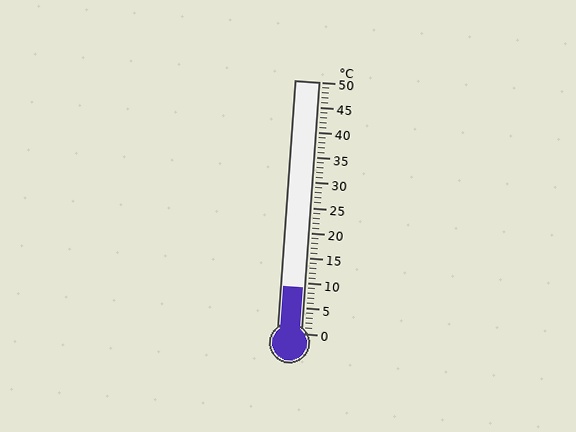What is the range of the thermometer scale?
The thermometer scale ranges from 0°C to 50°C.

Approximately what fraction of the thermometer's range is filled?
The thermometer is filled to approximately 20% of its range.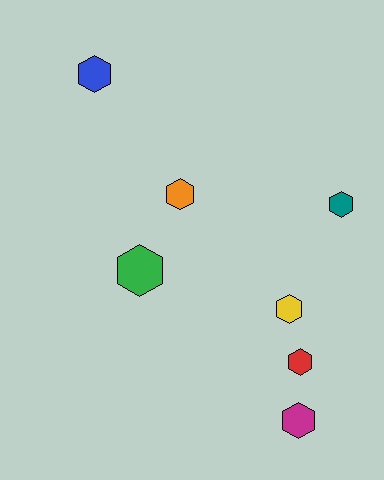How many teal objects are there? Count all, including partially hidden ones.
There is 1 teal object.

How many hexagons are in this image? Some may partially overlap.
There are 7 hexagons.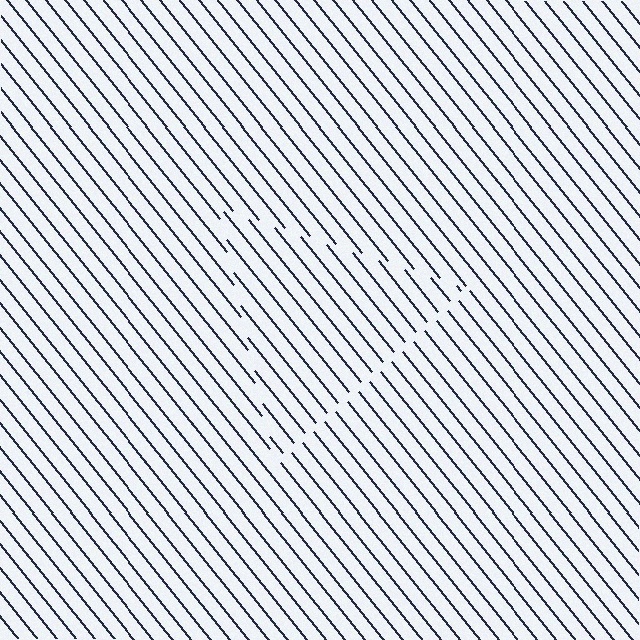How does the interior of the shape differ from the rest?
The interior of the shape contains the same grating, shifted by half a period — the contour is defined by the phase discontinuity where line-ends from the inner and outer gratings abut.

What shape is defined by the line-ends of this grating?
An illusory triangle. The interior of the shape contains the same grating, shifted by half a period — the contour is defined by the phase discontinuity where line-ends from the inner and outer gratings abut.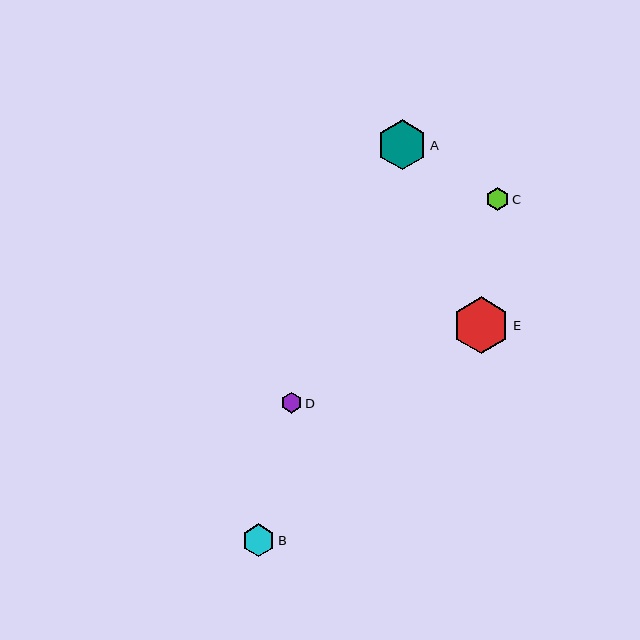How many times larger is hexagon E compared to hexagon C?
Hexagon E is approximately 2.4 times the size of hexagon C.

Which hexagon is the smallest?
Hexagon D is the smallest with a size of approximately 20 pixels.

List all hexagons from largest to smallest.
From largest to smallest: E, A, B, C, D.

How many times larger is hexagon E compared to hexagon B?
Hexagon E is approximately 1.7 times the size of hexagon B.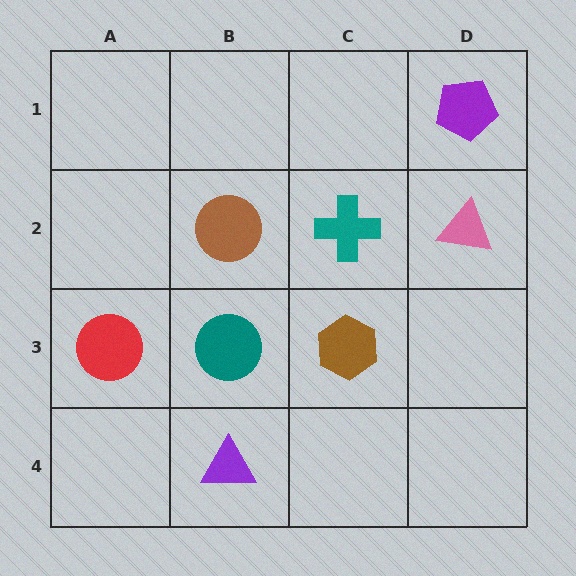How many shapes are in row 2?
3 shapes.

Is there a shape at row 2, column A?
No, that cell is empty.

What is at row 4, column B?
A purple triangle.